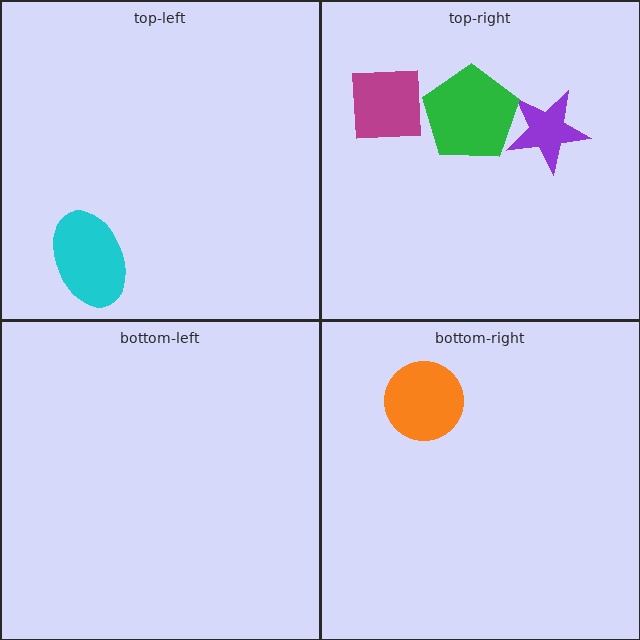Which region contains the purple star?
The top-right region.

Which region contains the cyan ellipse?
The top-left region.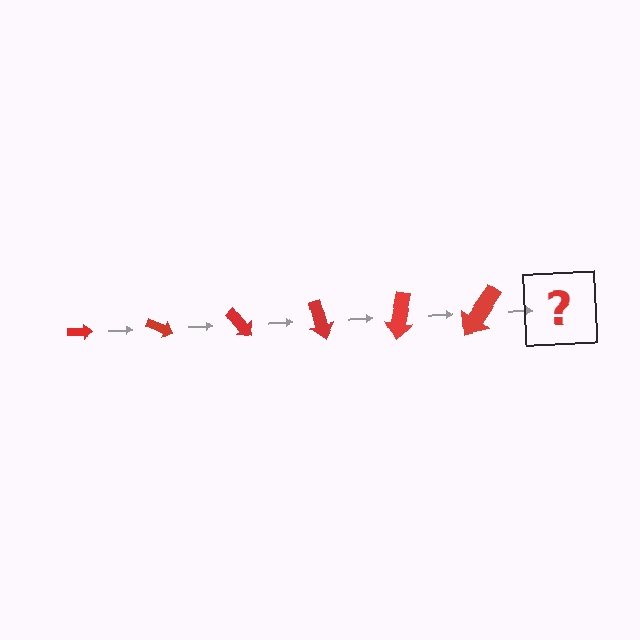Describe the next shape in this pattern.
It should be an arrow, larger than the previous one and rotated 150 degrees from the start.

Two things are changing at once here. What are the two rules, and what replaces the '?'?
The two rules are that the arrow grows larger each step and it rotates 25 degrees each step. The '?' should be an arrow, larger than the previous one and rotated 150 degrees from the start.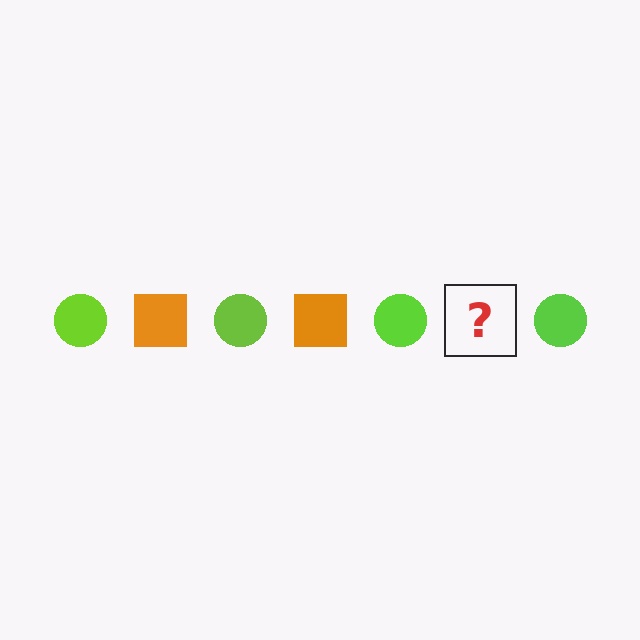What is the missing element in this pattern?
The missing element is an orange square.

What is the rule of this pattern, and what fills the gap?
The rule is that the pattern alternates between lime circle and orange square. The gap should be filled with an orange square.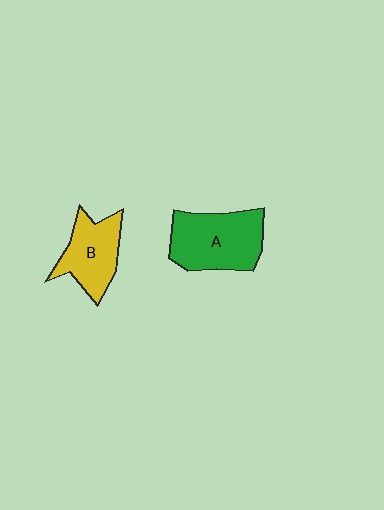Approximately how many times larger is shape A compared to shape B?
Approximately 1.3 times.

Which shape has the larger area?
Shape A (green).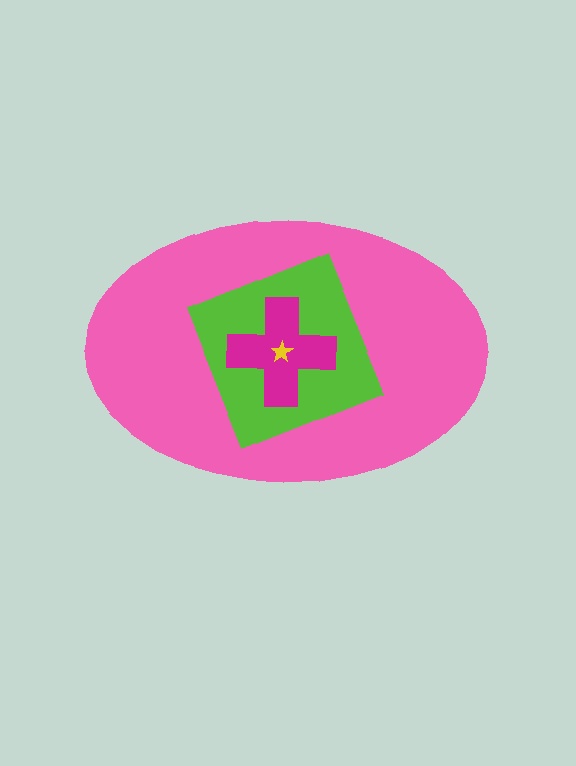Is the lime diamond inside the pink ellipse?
Yes.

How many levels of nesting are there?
4.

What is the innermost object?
The yellow star.